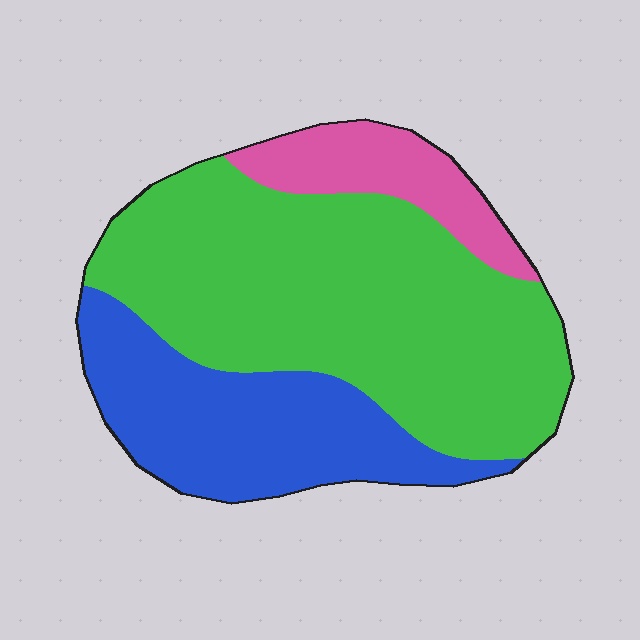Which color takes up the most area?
Green, at roughly 60%.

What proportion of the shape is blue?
Blue takes up about one quarter (1/4) of the shape.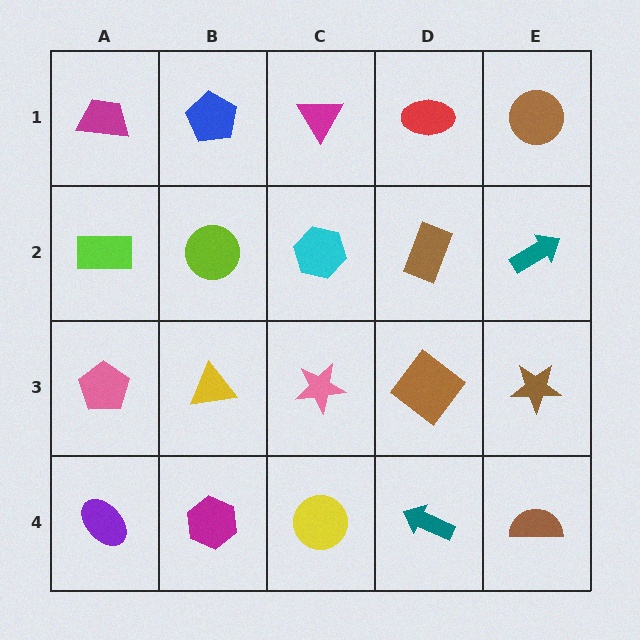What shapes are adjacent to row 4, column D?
A brown diamond (row 3, column D), a yellow circle (row 4, column C), a brown semicircle (row 4, column E).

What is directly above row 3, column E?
A teal arrow.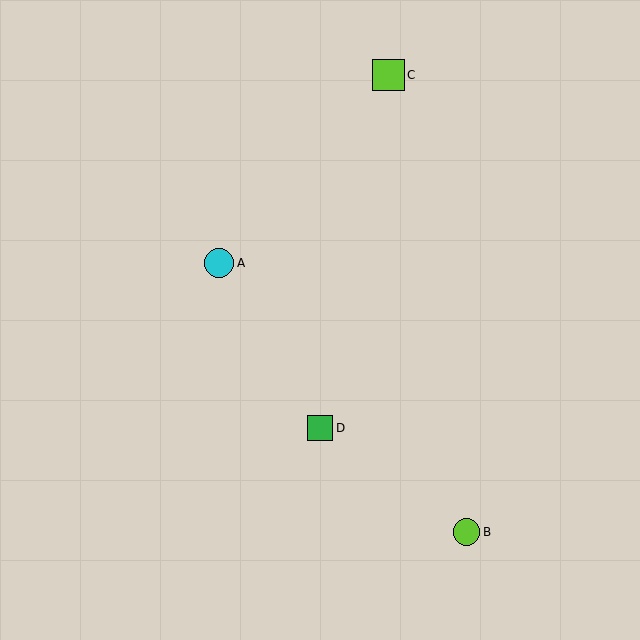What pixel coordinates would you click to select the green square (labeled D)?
Click at (320, 428) to select the green square D.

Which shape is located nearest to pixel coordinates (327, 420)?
The green square (labeled D) at (320, 428) is nearest to that location.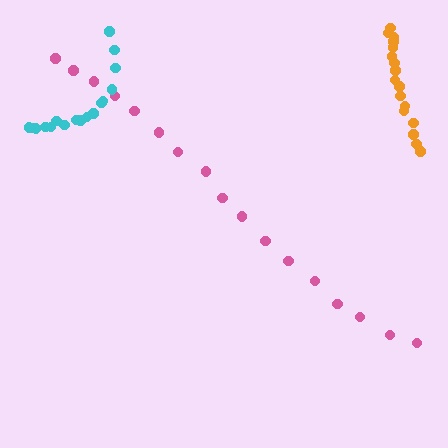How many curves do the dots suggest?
There are 3 distinct paths.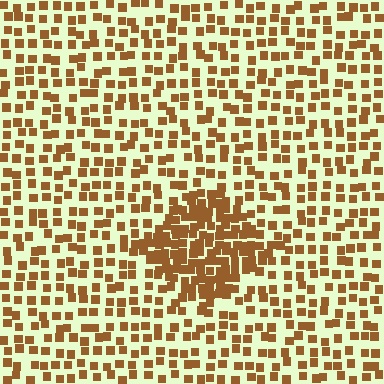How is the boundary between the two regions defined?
The boundary is defined by a change in element density (approximately 2.2x ratio). All elements are the same color, size, and shape.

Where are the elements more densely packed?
The elements are more densely packed inside the diamond boundary.